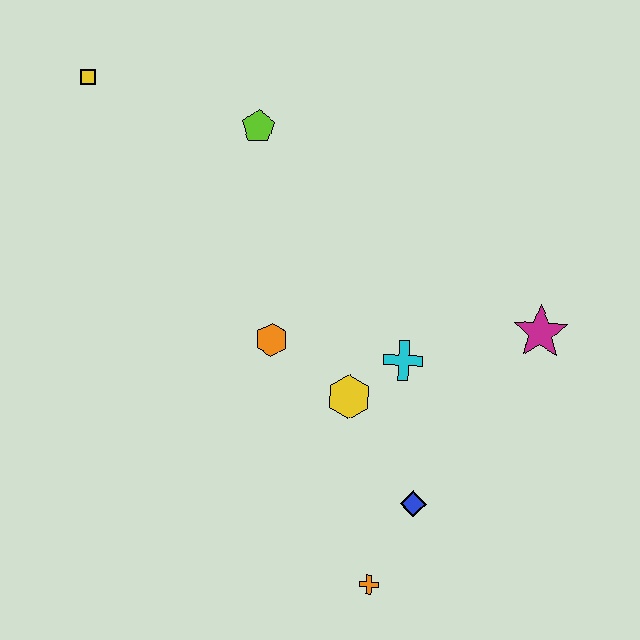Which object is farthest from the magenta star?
The yellow square is farthest from the magenta star.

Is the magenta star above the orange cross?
Yes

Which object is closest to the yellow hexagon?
The cyan cross is closest to the yellow hexagon.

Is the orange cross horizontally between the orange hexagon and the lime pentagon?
No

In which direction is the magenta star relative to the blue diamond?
The magenta star is above the blue diamond.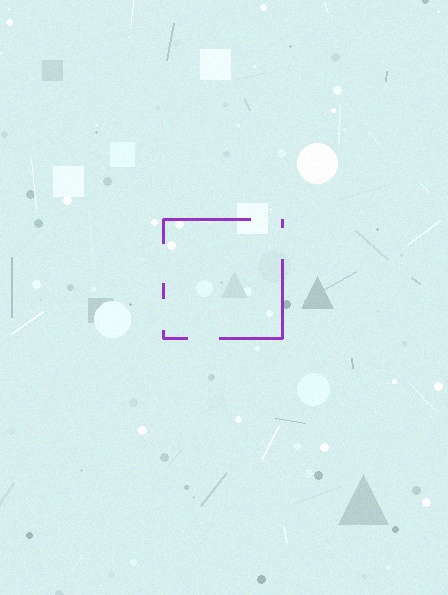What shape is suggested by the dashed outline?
The dashed outline suggests a square.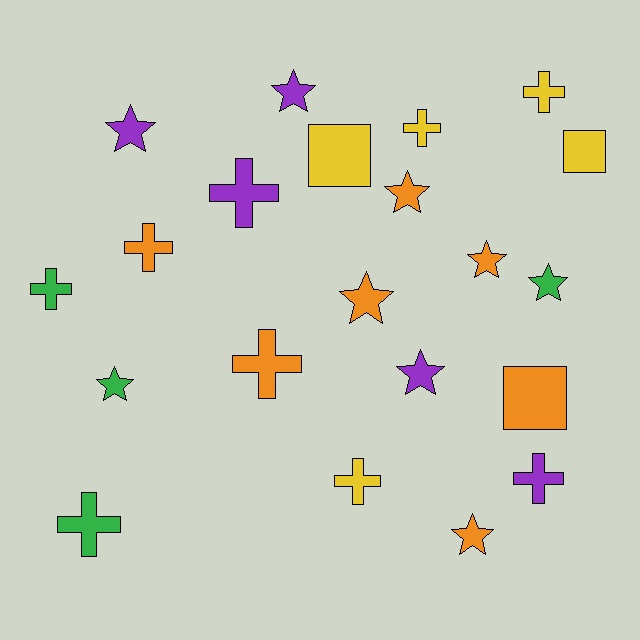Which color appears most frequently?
Orange, with 7 objects.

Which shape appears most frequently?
Cross, with 9 objects.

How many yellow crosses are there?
There are 3 yellow crosses.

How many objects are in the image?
There are 21 objects.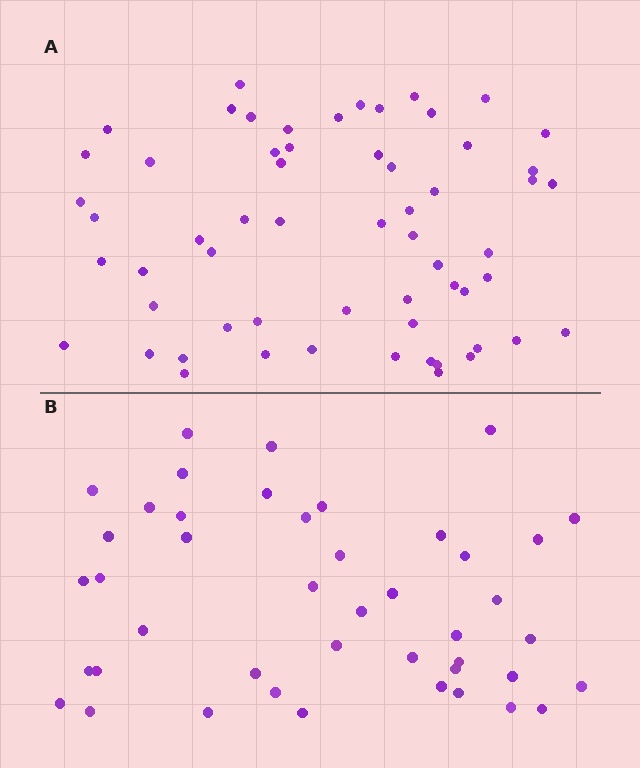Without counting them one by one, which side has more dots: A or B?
Region A (the top region) has more dots.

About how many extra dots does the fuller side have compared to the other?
Region A has approximately 15 more dots than region B.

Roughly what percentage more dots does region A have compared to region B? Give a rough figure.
About 35% more.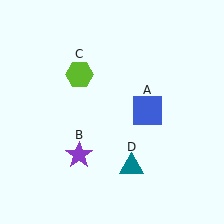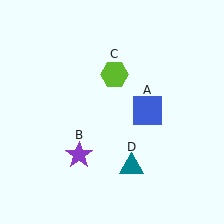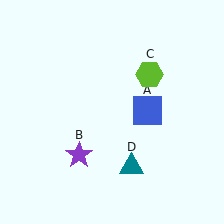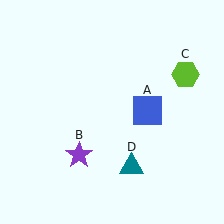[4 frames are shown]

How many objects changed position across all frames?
1 object changed position: lime hexagon (object C).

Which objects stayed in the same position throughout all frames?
Blue square (object A) and purple star (object B) and teal triangle (object D) remained stationary.